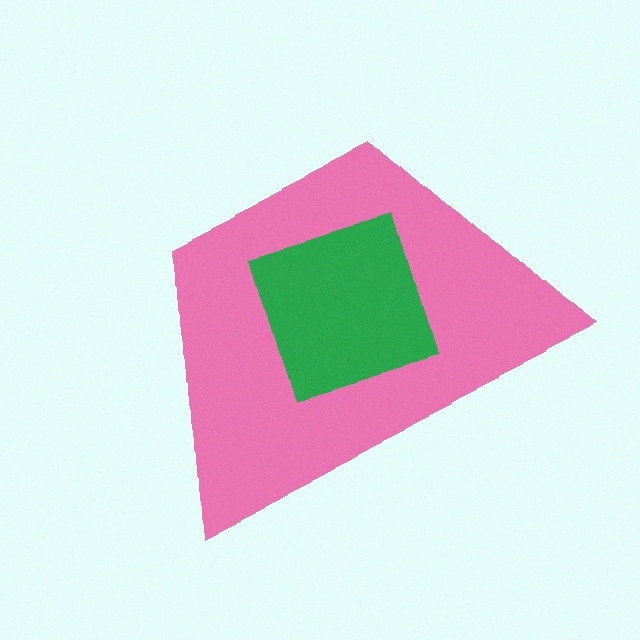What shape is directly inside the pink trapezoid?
The green square.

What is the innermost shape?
The green square.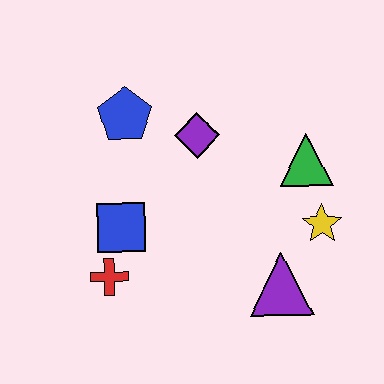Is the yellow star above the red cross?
Yes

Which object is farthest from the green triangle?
The red cross is farthest from the green triangle.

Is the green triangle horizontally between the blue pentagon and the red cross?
No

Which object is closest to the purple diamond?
The blue pentagon is closest to the purple diamond.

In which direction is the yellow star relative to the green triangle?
The yellow star is below the green triangle.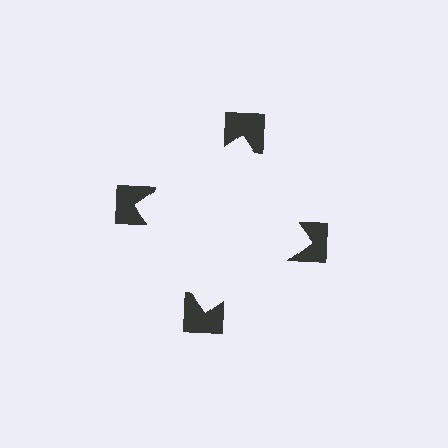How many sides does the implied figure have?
4 sides.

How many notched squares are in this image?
There are 4 — one at each vertex of the illusory square.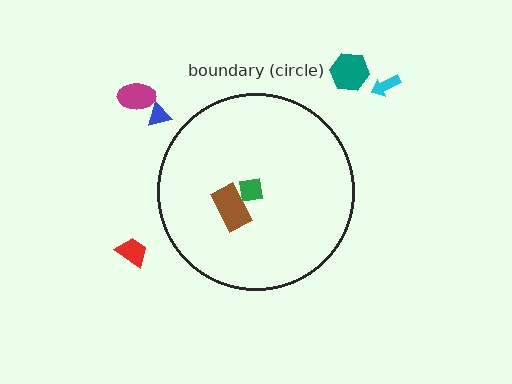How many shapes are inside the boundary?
2 inside, 5 outside.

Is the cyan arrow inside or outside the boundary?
Outside.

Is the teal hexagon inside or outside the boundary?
Outside.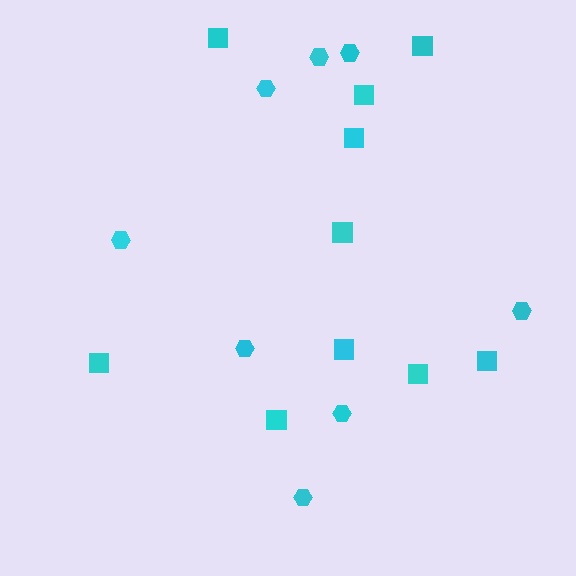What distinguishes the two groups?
There are 2 groups: one group of hexagons (8) and one group of squares (10).